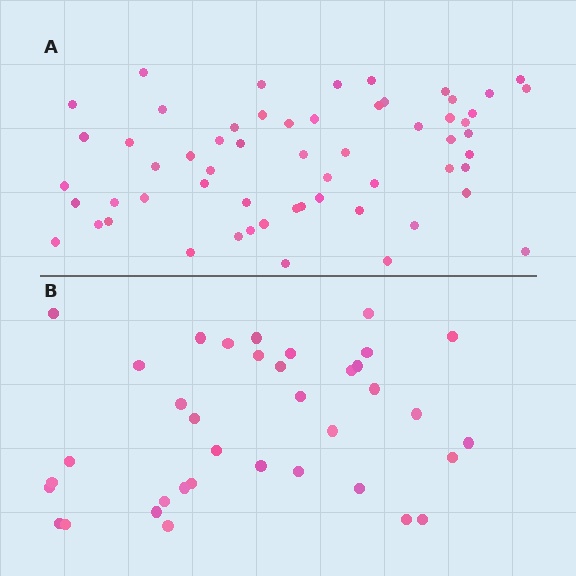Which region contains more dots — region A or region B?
Region A (the top region) has more dots.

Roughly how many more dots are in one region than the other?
Region A has approximately 20 more dots than region B.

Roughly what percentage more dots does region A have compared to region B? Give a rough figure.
About 60% more.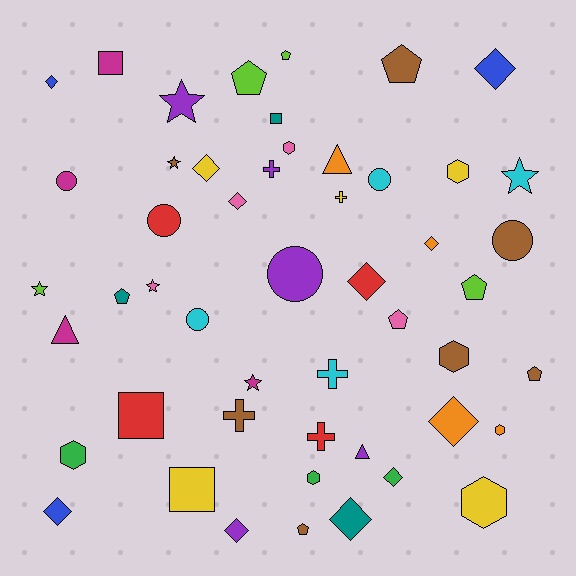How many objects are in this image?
There are 50 objects.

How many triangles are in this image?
There are 3 triangles.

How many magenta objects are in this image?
There are 4 magenta objects.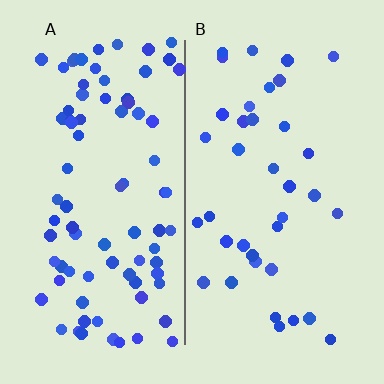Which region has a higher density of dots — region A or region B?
A (the left).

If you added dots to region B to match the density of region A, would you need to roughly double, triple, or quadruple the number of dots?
Approximately double.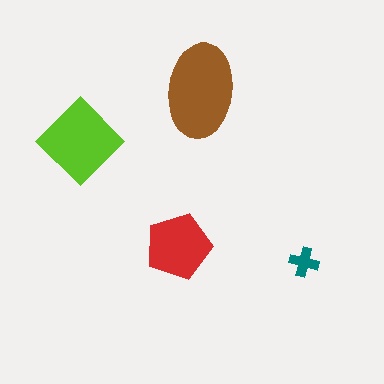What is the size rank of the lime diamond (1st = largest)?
2nd.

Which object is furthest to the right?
The teal cross is rightmost.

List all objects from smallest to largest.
The teal cross, the red pentagon, the lime diamond, the brown ellipse.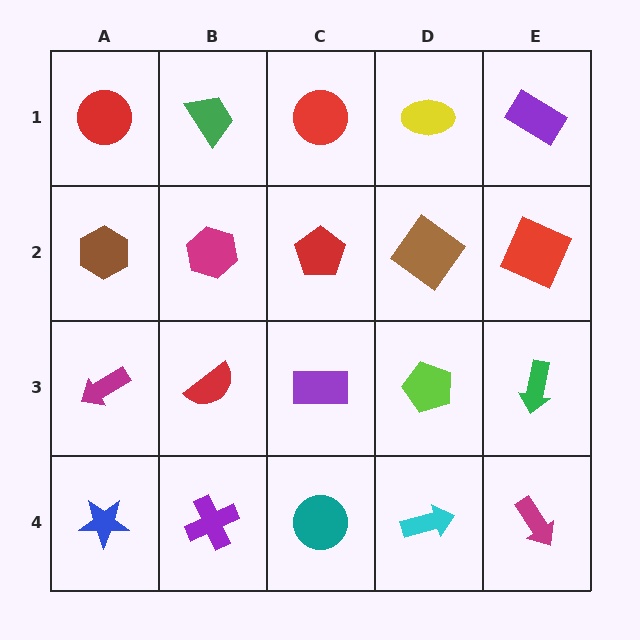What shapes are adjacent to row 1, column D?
A brown diamond (row 2, column D), a red circle (row 1, column C), a purple rectangle (row 1, column E).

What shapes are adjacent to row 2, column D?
A yellow ellipse (row 1, column D), a lime pentagon (row 3, column D), a red pentagon (row 2, column C), a red square (row 2, column E).